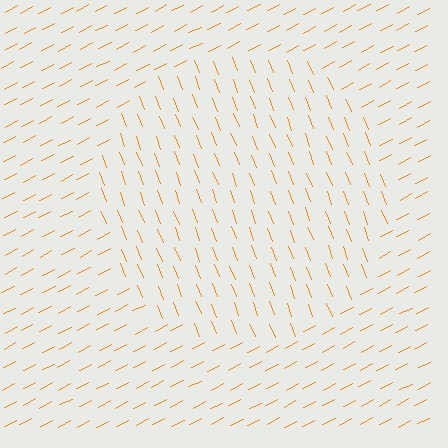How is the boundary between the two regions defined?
The boundary is defined purely by a change in line orientation (approximately 83 degrees difference). All lines are the same color and thickness.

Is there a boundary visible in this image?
Yes, there is a texture boundary formed by a change in line orientation.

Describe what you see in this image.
The image is filled with small orange line segments. A circle region in the image has lines oriented differently from the surrounding lines, creating a visible texture boundary.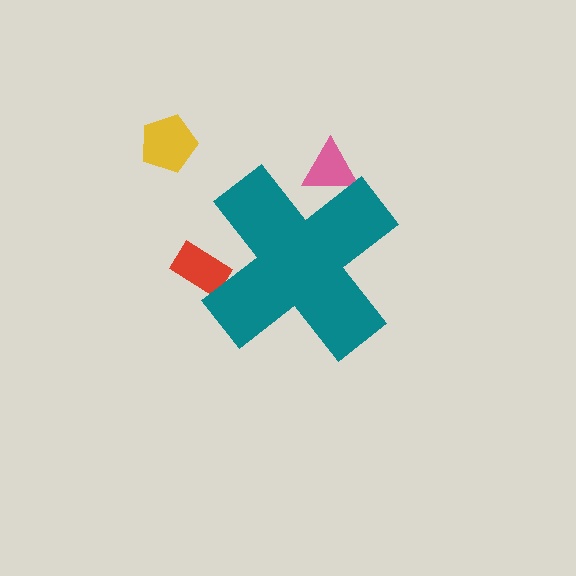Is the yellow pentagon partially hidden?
No, the yellow pentagon is fully visible.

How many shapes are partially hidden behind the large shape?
2 shapes are partially hidden.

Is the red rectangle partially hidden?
Yes, the red rectangle is partially hidden behind the teal cross.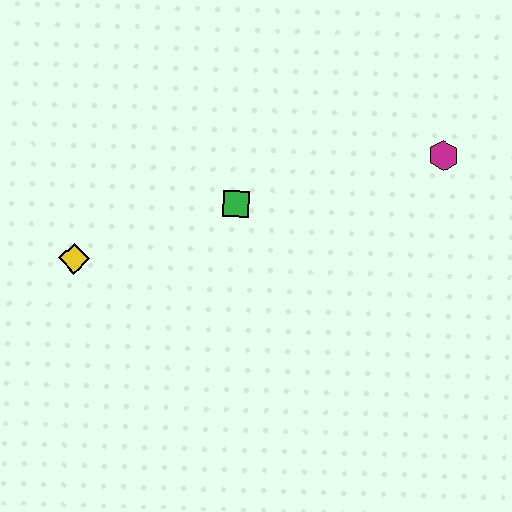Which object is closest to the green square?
The yellow diamond is closest to the green square.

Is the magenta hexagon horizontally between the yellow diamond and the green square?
No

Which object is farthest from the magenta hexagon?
The yellow diamond is farthest from the magenta hexagon.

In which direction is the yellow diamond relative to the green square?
The yellow diamond is to the left of the green square.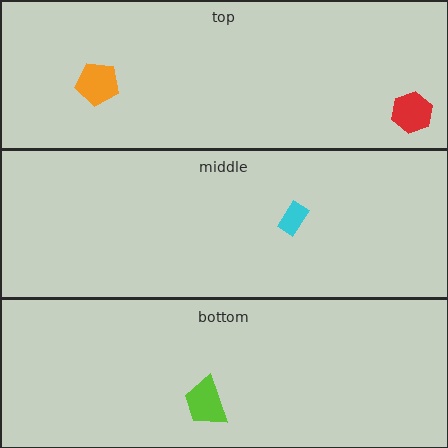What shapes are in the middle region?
The cyan rectangle.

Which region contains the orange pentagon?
The top region.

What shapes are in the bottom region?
The lime trapezoid.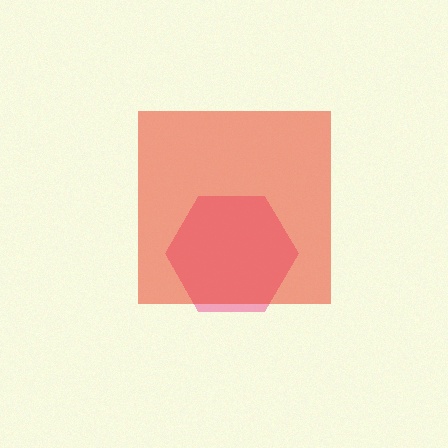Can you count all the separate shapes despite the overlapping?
Yes, there are 2 separate shapes.